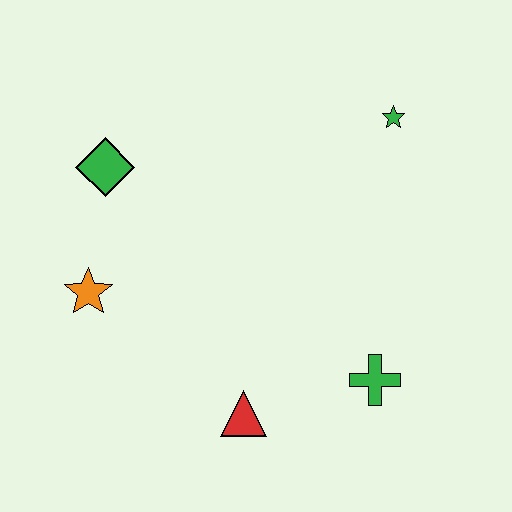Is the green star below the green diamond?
No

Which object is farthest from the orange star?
The green star is farthest from the orange star.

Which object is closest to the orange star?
The green diamond is closest to the orange star.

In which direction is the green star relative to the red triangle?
The green star is above the red triangle.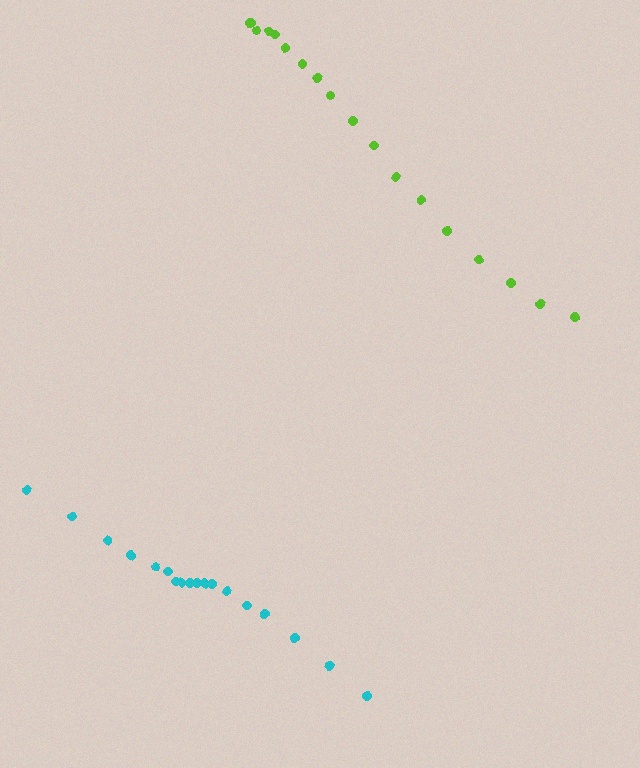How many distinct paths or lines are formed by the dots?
There are 2 distinct paths.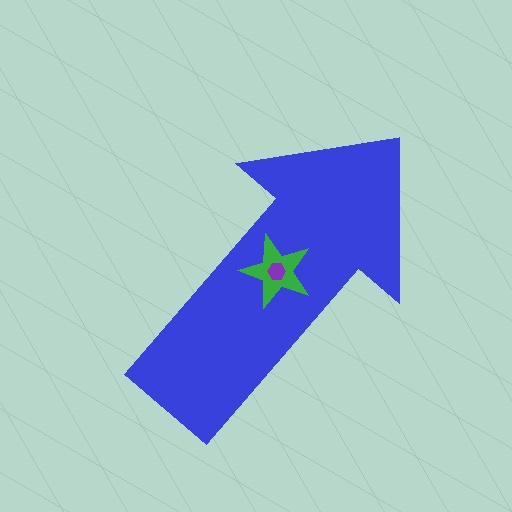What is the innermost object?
The purple hexagon.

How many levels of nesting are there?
3.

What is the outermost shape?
The blue arrow.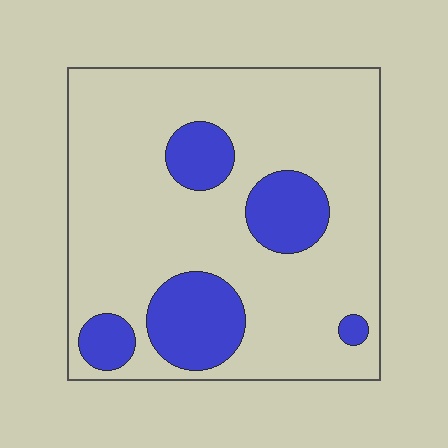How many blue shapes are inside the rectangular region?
5.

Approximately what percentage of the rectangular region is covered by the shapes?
Approximately 20%.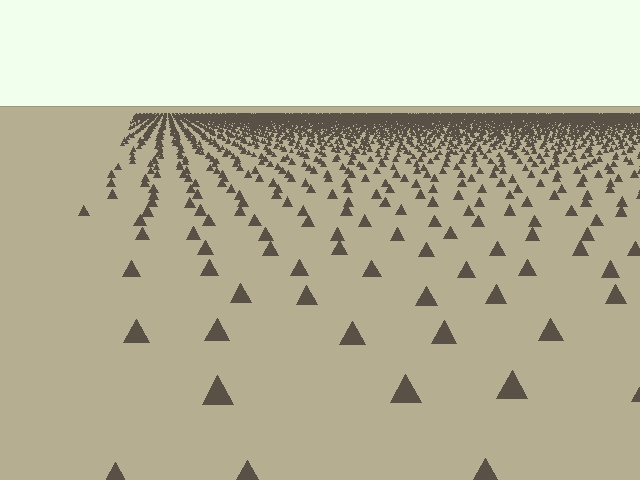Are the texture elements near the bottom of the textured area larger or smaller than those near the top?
Larger. Near the bottom, elements are closer to the viewer and appear at a bigger on-screen size.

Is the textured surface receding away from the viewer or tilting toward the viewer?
The surface is receding away from the viewer. Texture elements get smaller and denser toward the top.